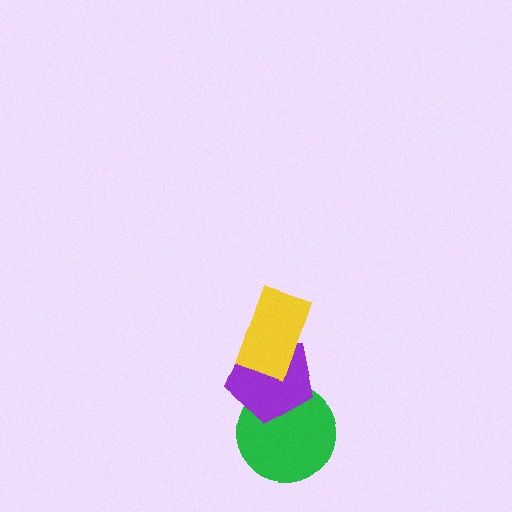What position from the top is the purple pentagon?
The purple pentagon is 2nd from the top.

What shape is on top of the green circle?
The purple pentagon is on top of the green circle.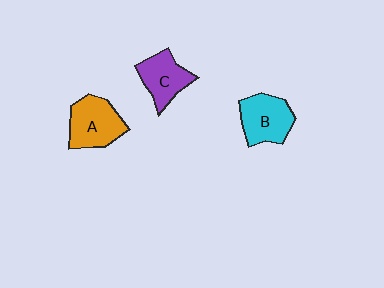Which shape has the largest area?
Shape A (orange).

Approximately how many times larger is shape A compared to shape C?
Approximately 1.2 times.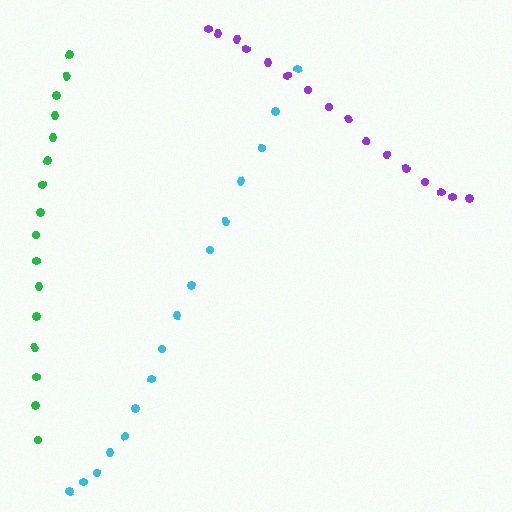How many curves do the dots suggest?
There are 3 distinct paths.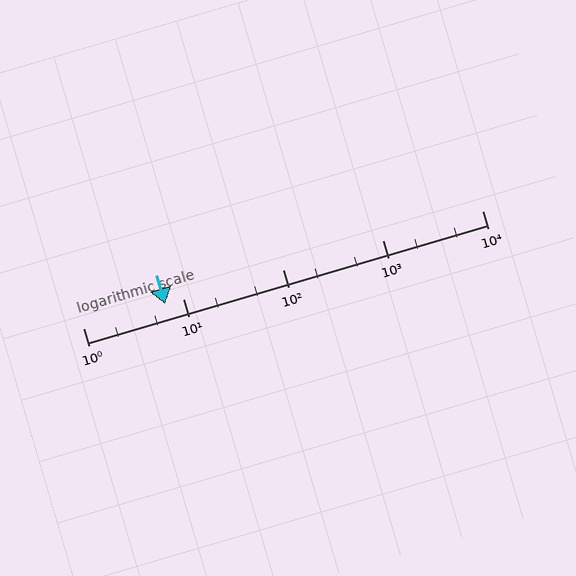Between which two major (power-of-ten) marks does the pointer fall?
The pointer is between 1 and 10.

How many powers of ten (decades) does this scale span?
The scale spans 4 decades, from 1 to 10000.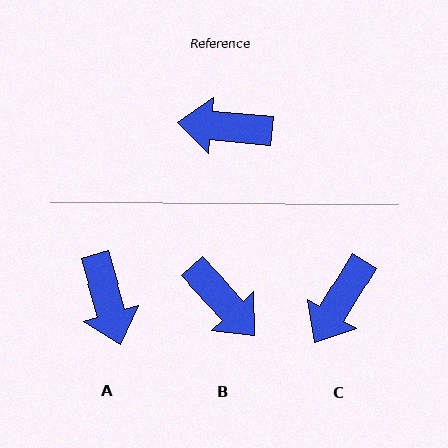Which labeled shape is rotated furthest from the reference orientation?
B, about 138 degrees away.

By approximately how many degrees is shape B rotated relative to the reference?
Approximately 138 degrees counter-clockwise.